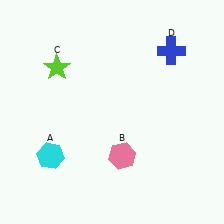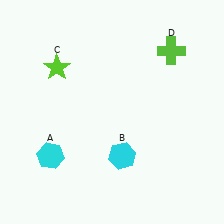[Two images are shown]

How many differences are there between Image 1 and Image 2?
There are 2 differences between the two images.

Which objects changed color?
B changed from pink to cyan. D changed from blue to lime.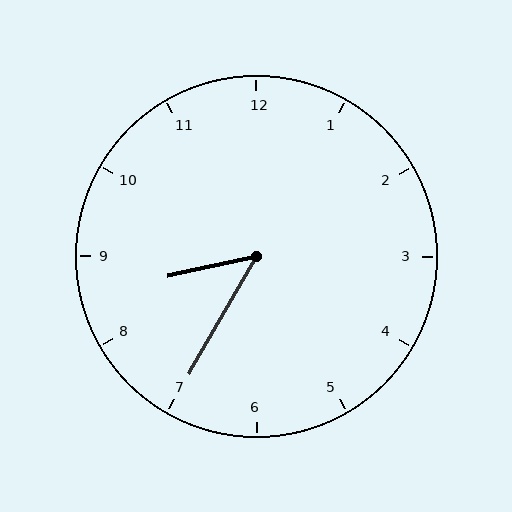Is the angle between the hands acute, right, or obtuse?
It is acute.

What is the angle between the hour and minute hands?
Approximately 48 degrees.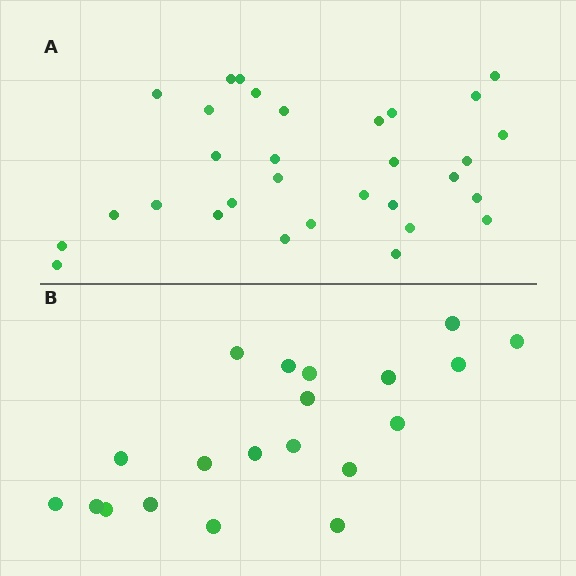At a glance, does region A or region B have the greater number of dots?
Region A (the top region) has more dots.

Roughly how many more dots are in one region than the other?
Region A has roughly 12 or so more dots than region B.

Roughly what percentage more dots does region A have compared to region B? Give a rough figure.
About 55% more.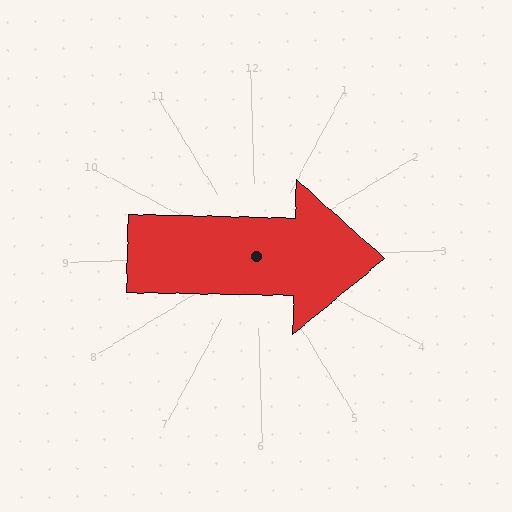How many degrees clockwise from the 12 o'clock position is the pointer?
Approximately 93 degrees.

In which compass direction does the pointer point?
East.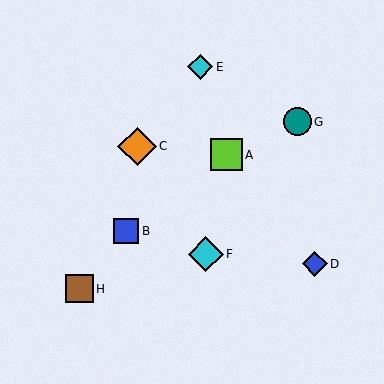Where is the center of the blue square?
The center of the blue square is at (126, 231).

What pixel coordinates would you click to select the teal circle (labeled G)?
Click at (297, 122) to select the teal circle G.